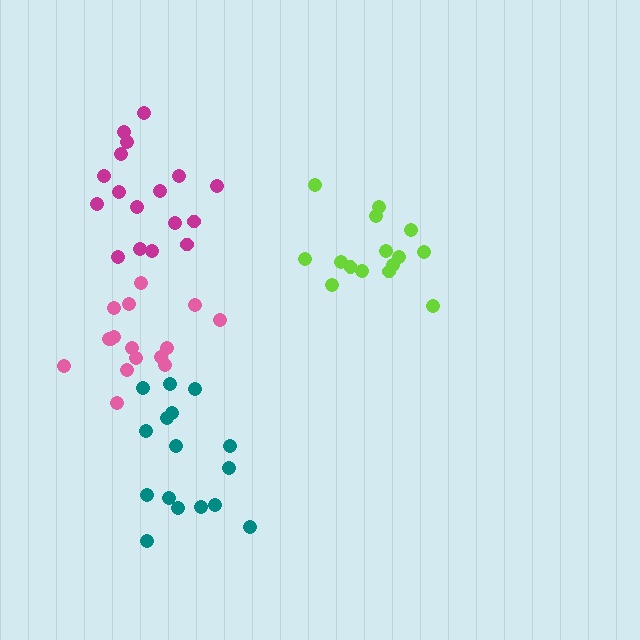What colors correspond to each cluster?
The clusters are colored: lime, teal, magenta, pink.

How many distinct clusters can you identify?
There are 4 distinct clusters.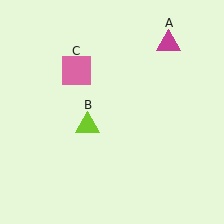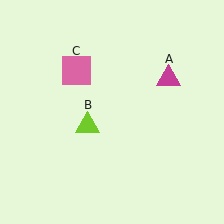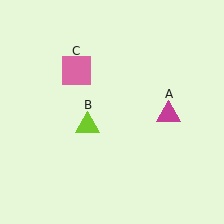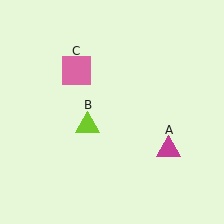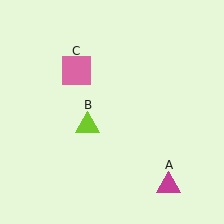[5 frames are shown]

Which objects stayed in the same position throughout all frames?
Lime triangle (object B) and pink square (object C) remained stationary.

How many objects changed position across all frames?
1 object changed position: magenta triangle (object A).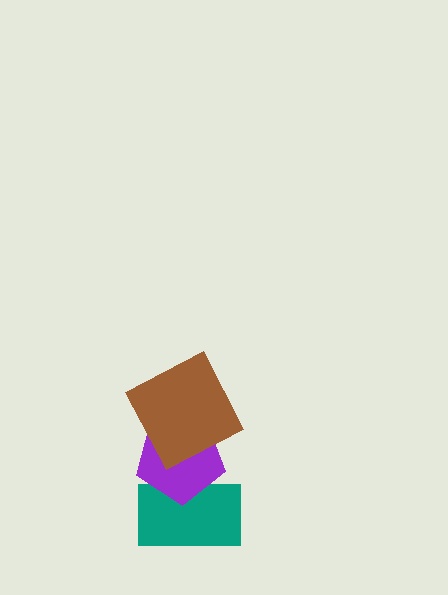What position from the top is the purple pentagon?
The purple pentagon is 2nd from the top.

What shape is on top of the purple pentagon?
The brown square is on top of the purple pentagon.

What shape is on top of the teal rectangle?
The purple pentagon is on top of the teal rectangle.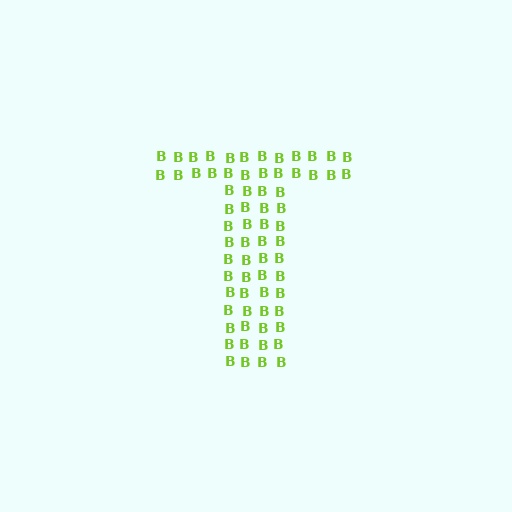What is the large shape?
The large shape is the letter T.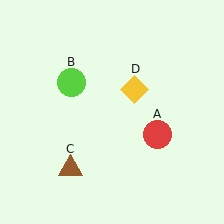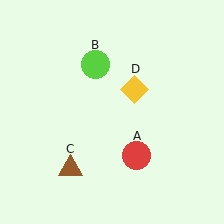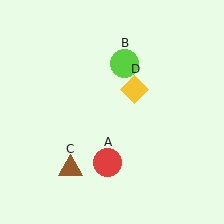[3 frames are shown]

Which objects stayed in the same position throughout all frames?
Brown triangle (object C) and yellow diamond (object D) remained stationary.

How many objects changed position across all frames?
2 objects changed position: red circle (object A), lime circle (object B).